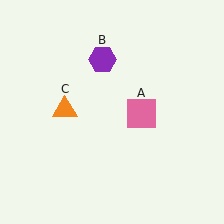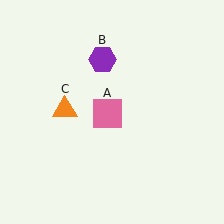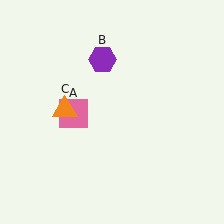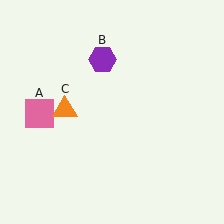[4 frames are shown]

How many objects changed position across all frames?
1 object changed position: pink square (object A).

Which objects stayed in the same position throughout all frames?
Purple hexagon (object B) and orange triangle (object C) remained stationary.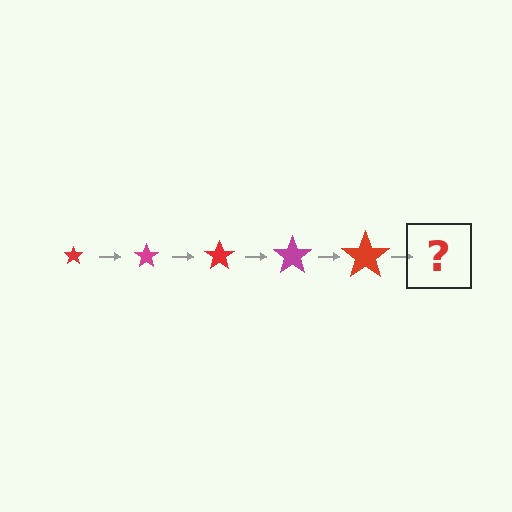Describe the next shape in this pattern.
It should be a magenta star, larger than the previous one.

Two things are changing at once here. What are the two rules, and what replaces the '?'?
The two rules are that the star grows larger each step and the color cycles through red and magenta. The '?' should be a magenta star, larger than the previous one.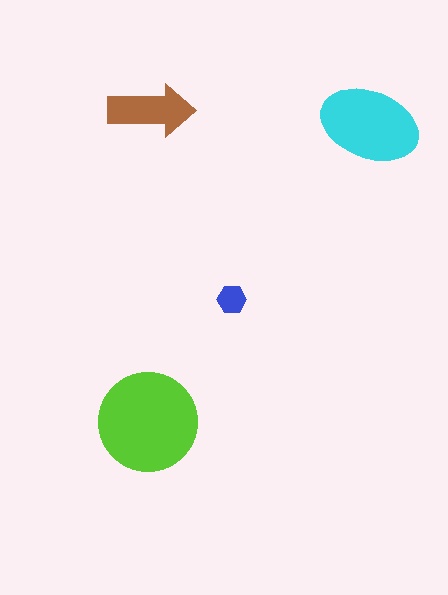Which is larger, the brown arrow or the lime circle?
The lime circle.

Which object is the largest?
The lime circle.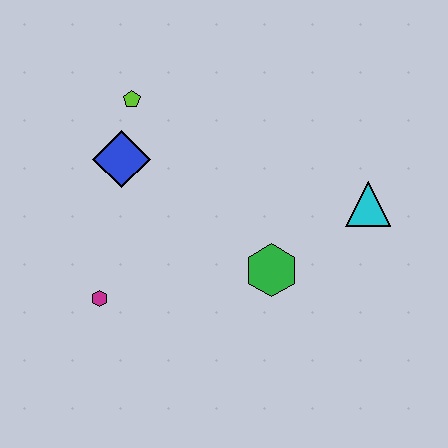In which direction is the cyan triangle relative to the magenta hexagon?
The cyan triangle is to the right of the magenta hexagon.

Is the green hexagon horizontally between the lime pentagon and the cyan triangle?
Yes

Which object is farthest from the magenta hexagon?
The cyan triangle is farthest from the magenta hexagon.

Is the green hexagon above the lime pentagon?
No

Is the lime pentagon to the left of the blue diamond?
No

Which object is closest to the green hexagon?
The cyan triangle is closest to the green hexagon.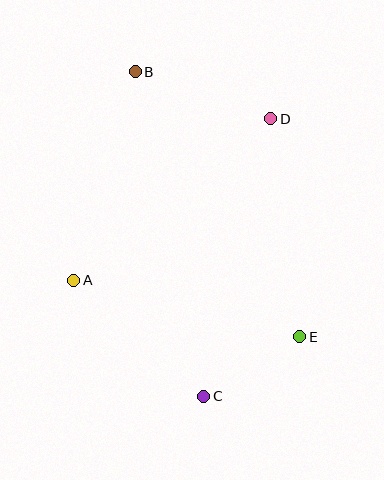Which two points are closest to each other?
Points C and E are closest to each other.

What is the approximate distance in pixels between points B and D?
The distance between B and D is approximately 143 pixels.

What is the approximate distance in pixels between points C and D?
The distance between C and D is approximately 285 pixels.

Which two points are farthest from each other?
Points B and C are farthest from each other.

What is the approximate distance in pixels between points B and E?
The distance between B and E is approximately 311 pixels.